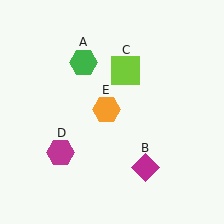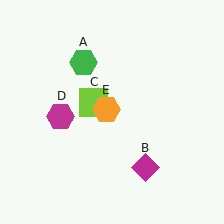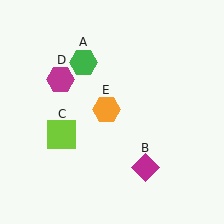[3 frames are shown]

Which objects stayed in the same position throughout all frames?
Green hexagon (object A) and magenta diamond (object B) and orange hexagon (object E) remained stationary.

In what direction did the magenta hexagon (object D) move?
The magenta hexagon (object D) moved up.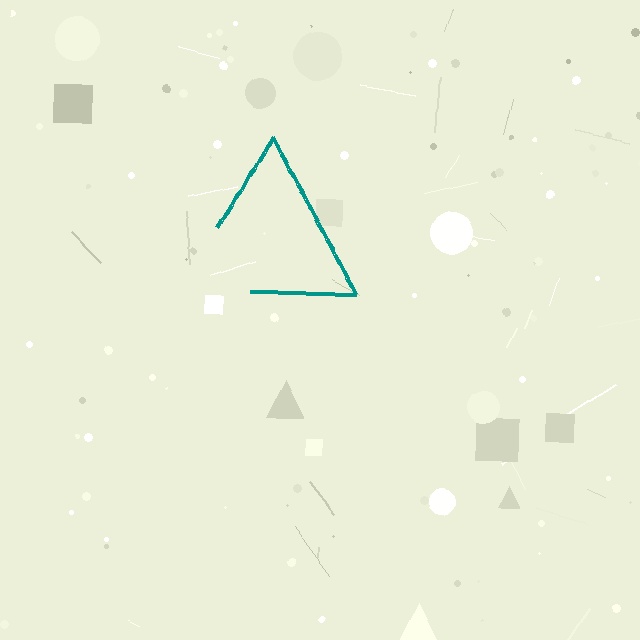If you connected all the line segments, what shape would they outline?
They would outline a triangle.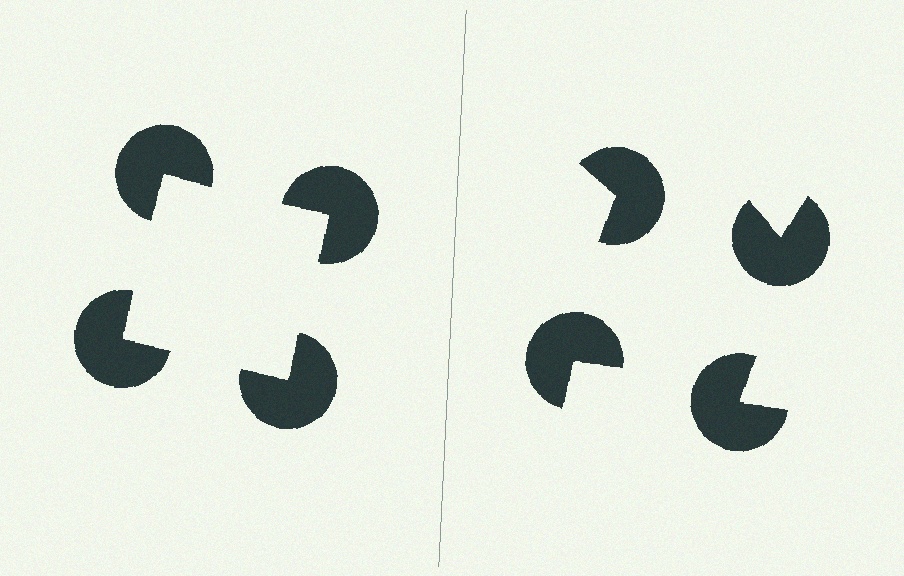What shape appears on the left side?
An illusory square.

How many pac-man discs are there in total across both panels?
8 — 4 on each side.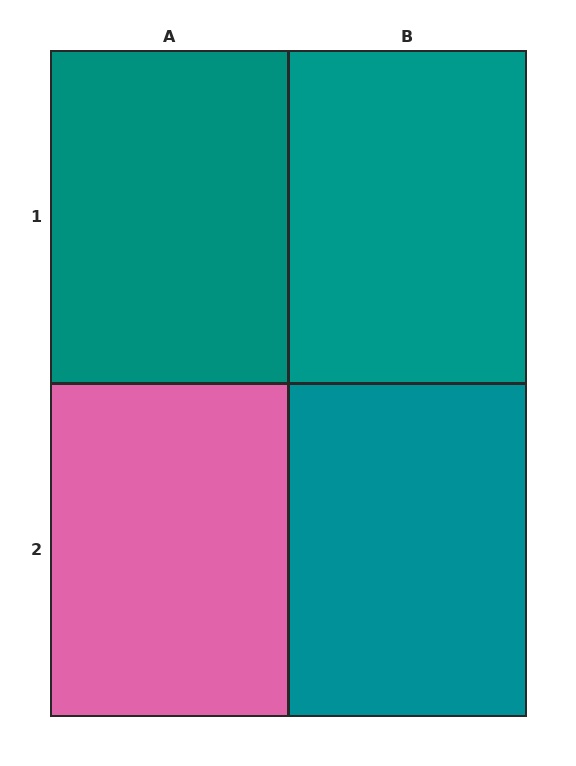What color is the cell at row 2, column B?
Teal.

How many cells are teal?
3 cells are teal.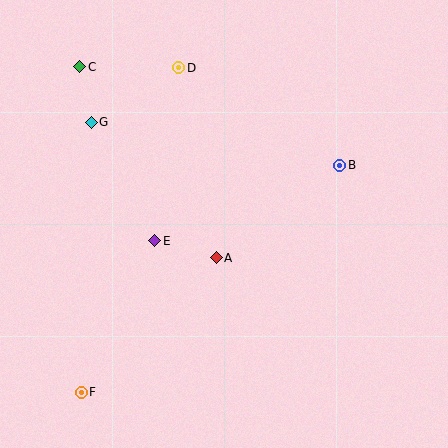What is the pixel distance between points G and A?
The distance between G and A is 184 pixels.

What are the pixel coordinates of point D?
Point D is at (179, 68).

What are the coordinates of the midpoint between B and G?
The midpoint between B and G is at (216, 144).